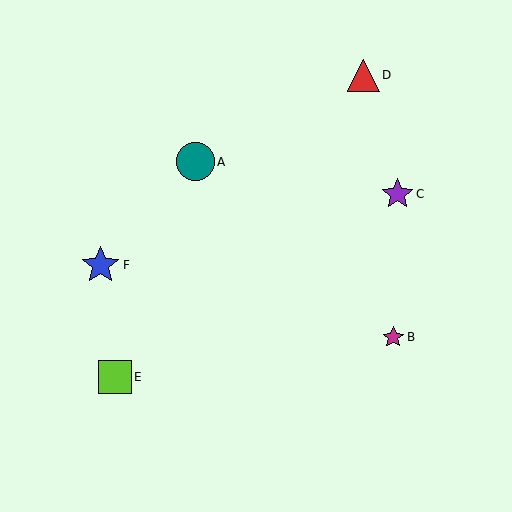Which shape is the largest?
The blue star (labeled F) is the largest.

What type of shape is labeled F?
Shape F is a blue star.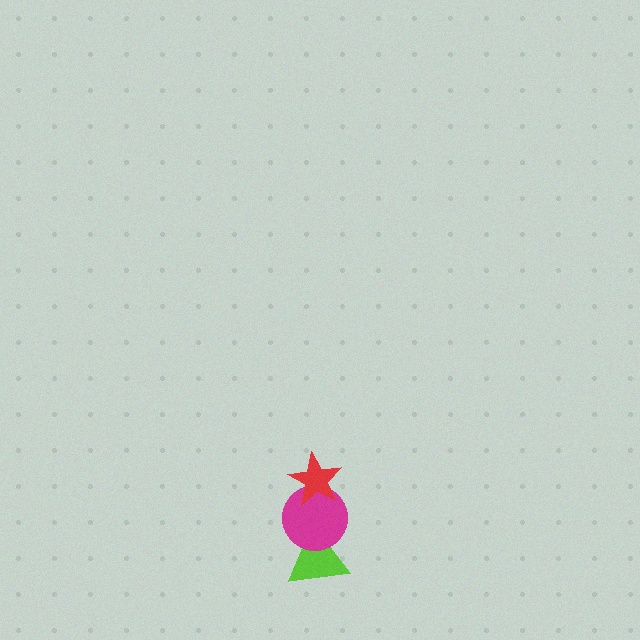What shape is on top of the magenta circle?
The red star is on top of the magenta circle.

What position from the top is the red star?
The red star is 1st from the top.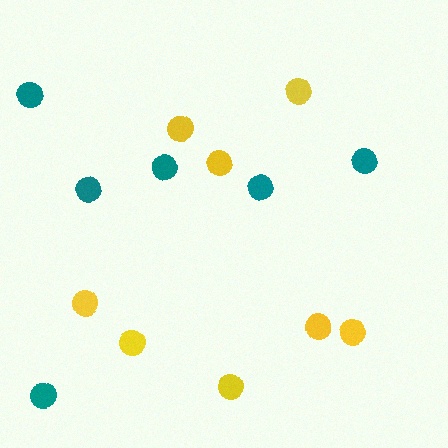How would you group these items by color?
There are 2 groups: one group of yellow circles (8) and one group of teal circles (6).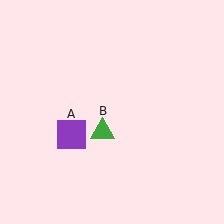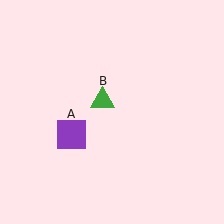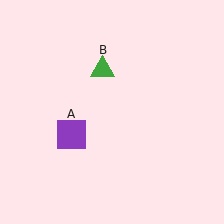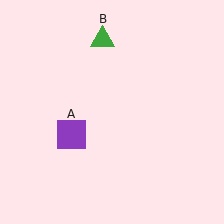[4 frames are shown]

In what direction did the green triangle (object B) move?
The green triangle (object B) moved up.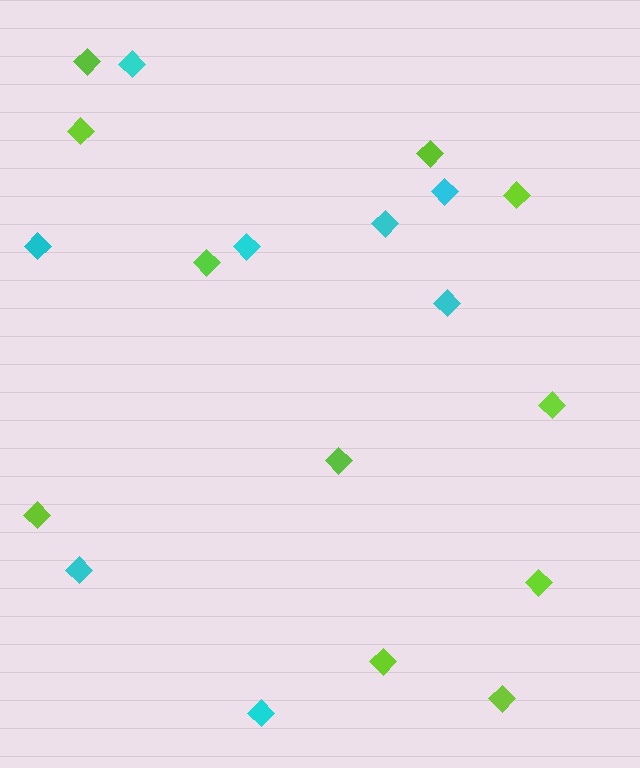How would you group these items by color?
There are 2 groups: one group of cyan diamonds (8) and one group of lime diamonds (11).